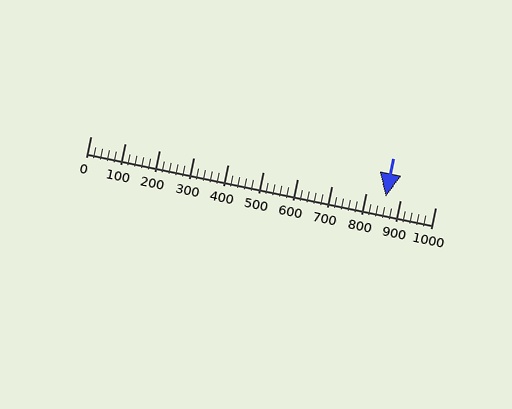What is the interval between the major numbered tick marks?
The major tick marks are spaced 100 units apart.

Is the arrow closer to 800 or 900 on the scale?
The arrow is closer to 900.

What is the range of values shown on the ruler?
The ruler shows values from 0 to 1000.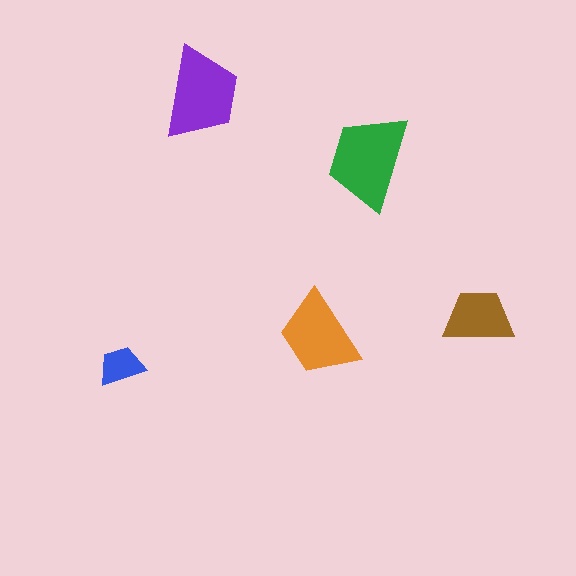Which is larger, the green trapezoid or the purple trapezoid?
The green one.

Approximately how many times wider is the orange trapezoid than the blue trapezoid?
About 2 times wider.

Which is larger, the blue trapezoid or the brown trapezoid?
The brown one.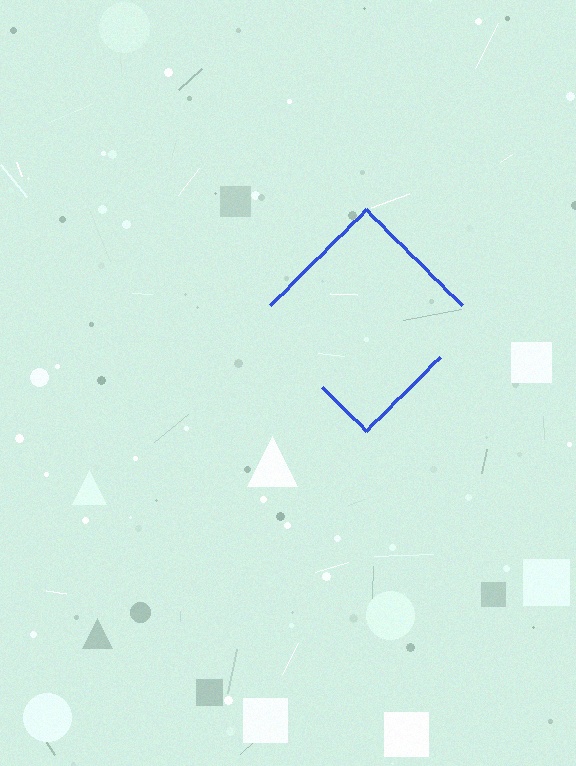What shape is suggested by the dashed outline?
The dashed outline suggests a diamond.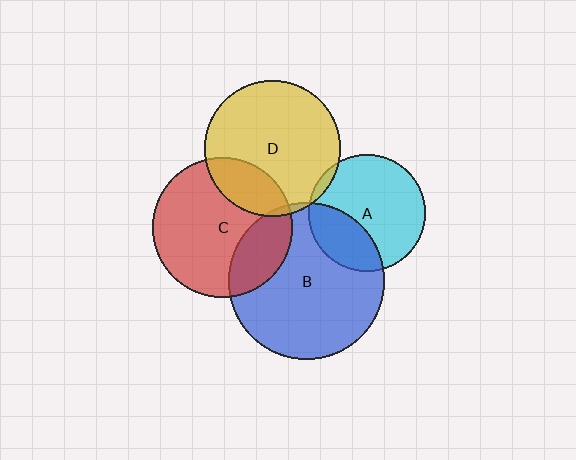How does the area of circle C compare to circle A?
Approximately 1.4 times.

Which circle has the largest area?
Circle B (blue).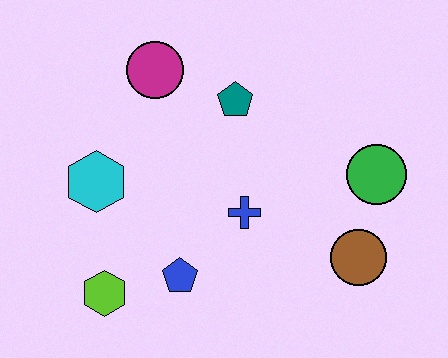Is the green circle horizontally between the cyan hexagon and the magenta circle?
No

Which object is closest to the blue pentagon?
The lime hexagon is closest to the blue pentagon.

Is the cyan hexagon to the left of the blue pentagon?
Yes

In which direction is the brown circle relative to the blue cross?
The brown circle is to the right of the blue cross.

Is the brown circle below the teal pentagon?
Yes